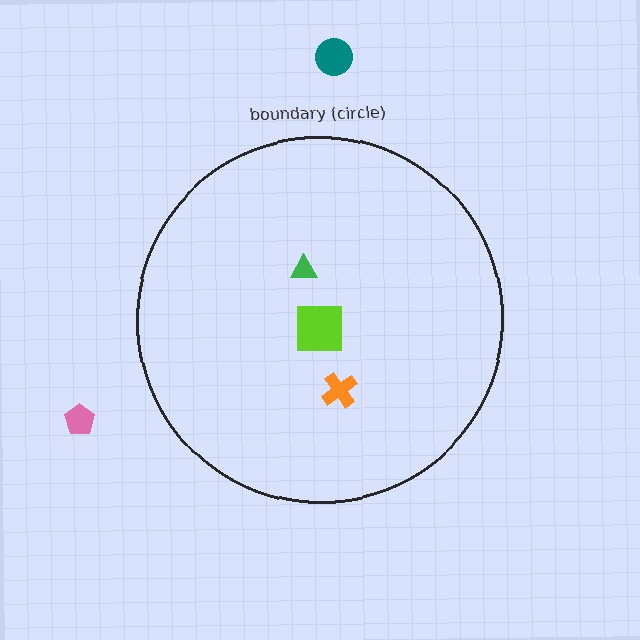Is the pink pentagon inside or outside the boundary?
Outside.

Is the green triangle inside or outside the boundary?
Inside.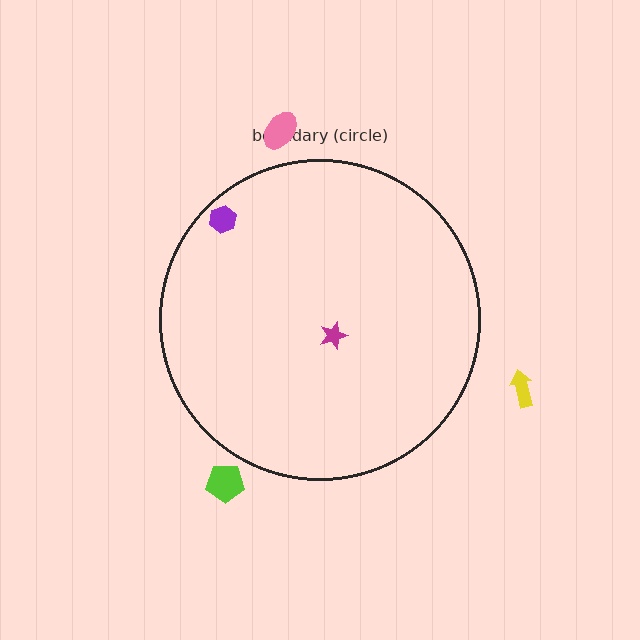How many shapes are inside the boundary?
2 inside, 3 outside.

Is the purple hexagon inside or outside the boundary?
Inside.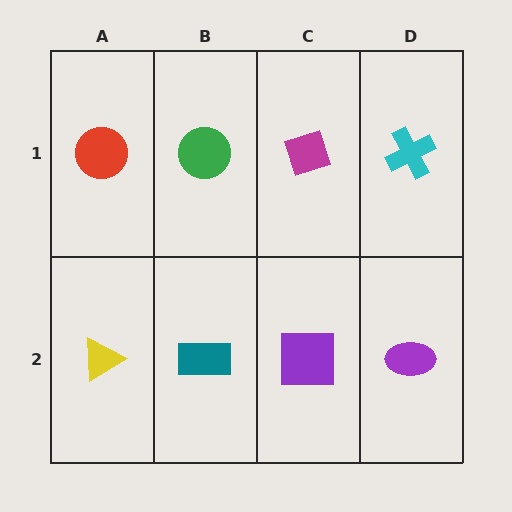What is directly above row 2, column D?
A cyan cross.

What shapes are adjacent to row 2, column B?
A green circle (row 1, column B), a yellow triangle (row 2, column A), a purple square (row 2, column C).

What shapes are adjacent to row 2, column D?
A cyan cross (row 1, column D), a purple square (row 2, column C).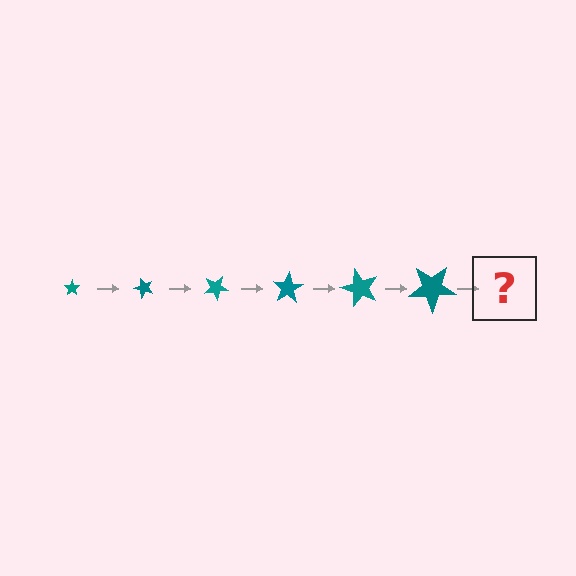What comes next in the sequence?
The next element should be a star, larger than the previous one and rotated 300 degrees from the start.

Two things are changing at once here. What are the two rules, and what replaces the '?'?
The two rules are that the star grows larger each step and it rotates 50 degrees each step. The '?' should be a star, larger than the previous one and rotated 300 degrees from the start.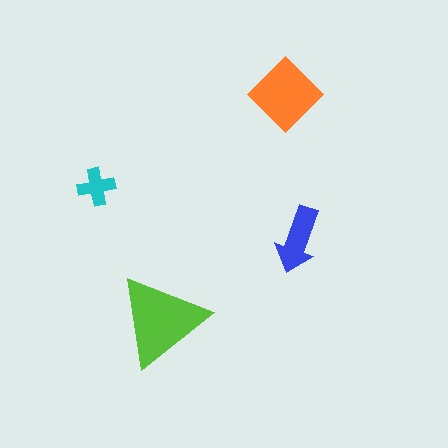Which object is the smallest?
The cyan cross.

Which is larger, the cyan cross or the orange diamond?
The orange diamond.